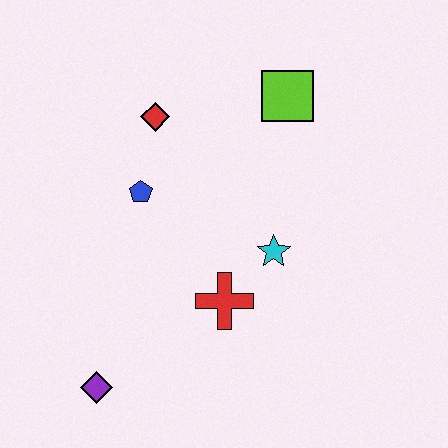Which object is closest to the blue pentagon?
The red diamond is closest to the blue pentagon.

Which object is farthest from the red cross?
The lime square is farthest from the red cross.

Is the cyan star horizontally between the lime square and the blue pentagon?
Yes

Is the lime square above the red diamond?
Yes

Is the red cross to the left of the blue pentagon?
No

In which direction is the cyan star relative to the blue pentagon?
The cyan star is to the right of the blue pentagon.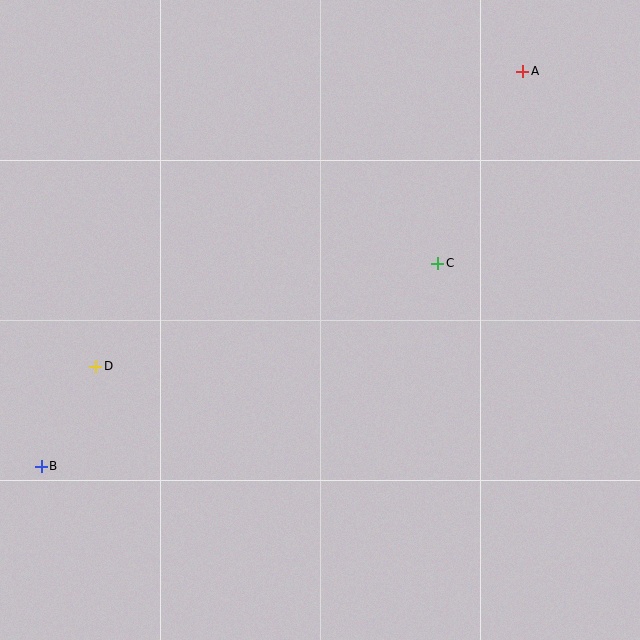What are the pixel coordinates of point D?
Point D is at (96, 366).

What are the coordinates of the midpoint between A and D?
The midpoint between A and D is at (309, 219).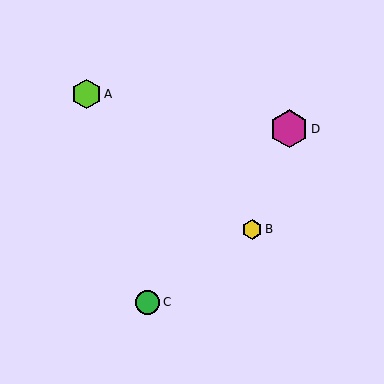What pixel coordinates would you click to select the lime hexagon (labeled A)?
Click at (87, 94) to select the lime hexagon A.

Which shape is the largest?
The magenta hexagon (labeled D) is the largest.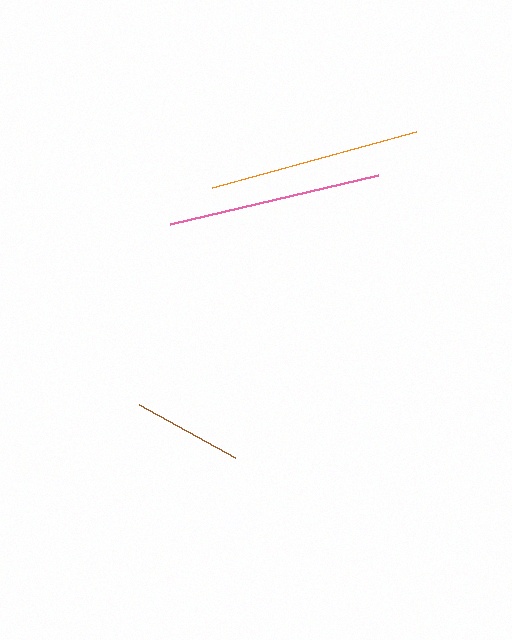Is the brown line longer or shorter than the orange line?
The orange line is longer than the brown line.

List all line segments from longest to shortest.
From longest to shortest: pink, orange, brown.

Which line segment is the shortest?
The brown line is the shortest at approximately 110 pixels.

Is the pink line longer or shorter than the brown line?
The pink line is longer than the brown line.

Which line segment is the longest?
The pink line is the longest at approximately 214 pixels.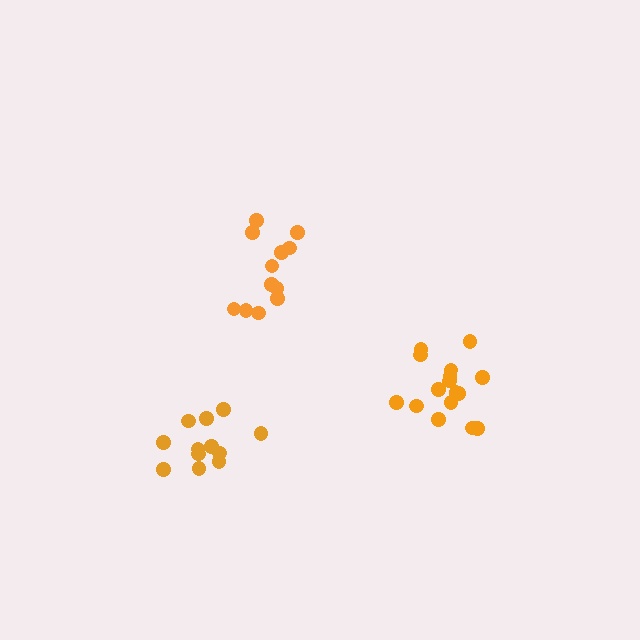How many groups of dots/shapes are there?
There are 3 groups.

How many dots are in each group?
Group 1: 16 dots, Group 2: 12 dots, Group 3: 12 dots (40 total).